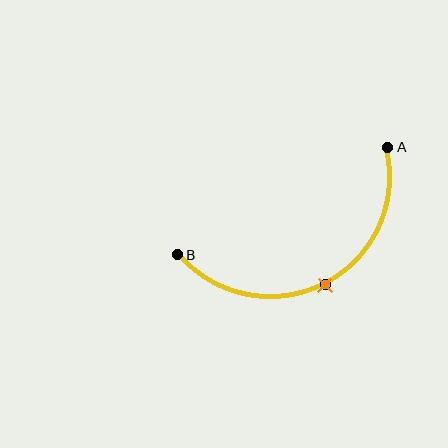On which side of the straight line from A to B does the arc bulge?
The arc bulges below the straight line connecting A and B.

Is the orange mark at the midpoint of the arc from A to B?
Yes. The orange mark lies on the arc at equal arc-length from both A and B — it is the arc midpoint.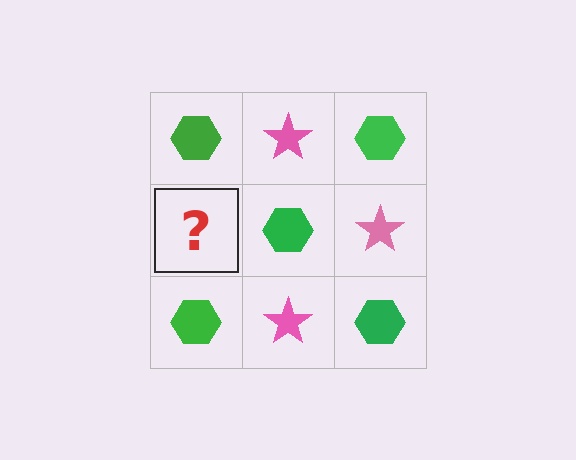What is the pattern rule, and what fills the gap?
The rule is that it alternates green hexagon and pink star in a checkerboard pattern. The gap should be filled with a pink star.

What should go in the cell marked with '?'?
The missing cell should contain a pink star.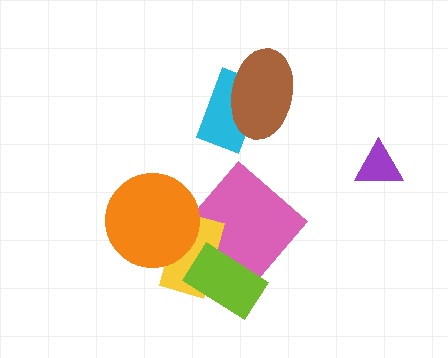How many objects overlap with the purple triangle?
0 objects overlap with the purple triangle.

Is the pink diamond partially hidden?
Yes, it is partially covered by another shape.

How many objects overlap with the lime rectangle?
2 objects overlap with the lime rectangle.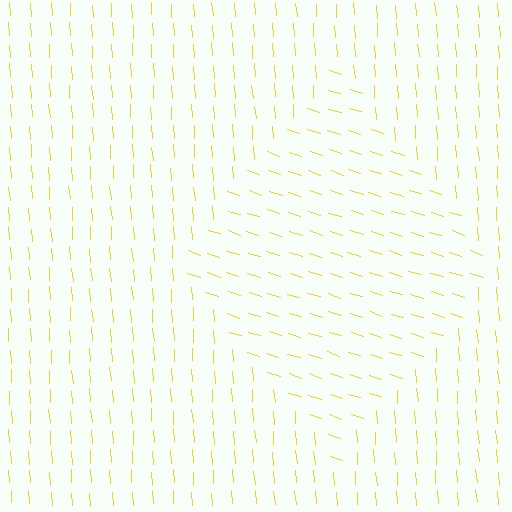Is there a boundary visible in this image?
Yes, there is a texture boundary formed by a change in line orientation.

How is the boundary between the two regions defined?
The boundary is defined purely by a change in line orientation (approximately 68 degrees difference). All lines are the same color and thickness.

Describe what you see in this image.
The image is filled with small yellow line segments. A diamond region in the image has lines oriented differently from the surrounding lines, creating a visible texture boundary.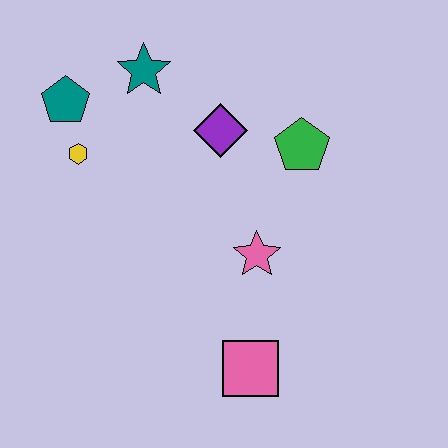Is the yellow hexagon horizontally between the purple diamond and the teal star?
No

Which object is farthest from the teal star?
The pink square is farthest from the teal star.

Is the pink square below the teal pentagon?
Yes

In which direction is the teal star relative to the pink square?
The teal star is above the pink square.